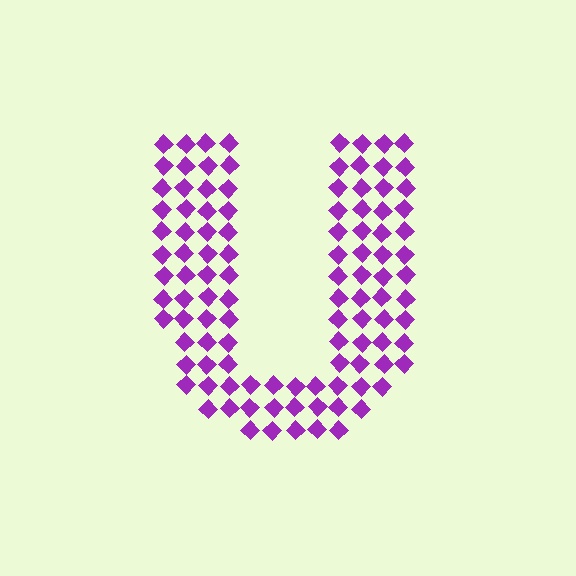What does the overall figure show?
The overall figure shows the letter U.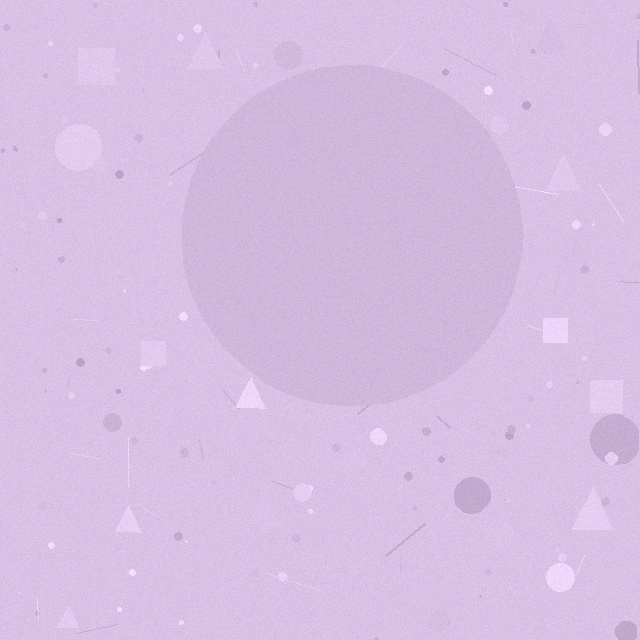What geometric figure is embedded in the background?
A circle is embedded in the background.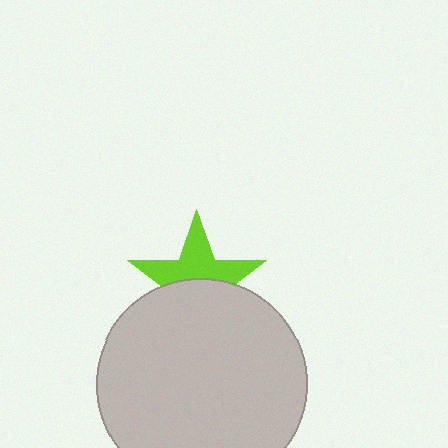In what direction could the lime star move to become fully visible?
The lime star could move up. That would shift it out from behind the light gray circle entirely.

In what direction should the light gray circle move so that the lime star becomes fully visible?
The light gray circle should move down. That is the shortest direction to clear the overlap and leave the lime star fully visible.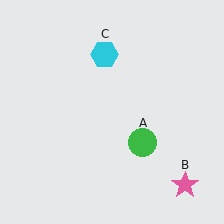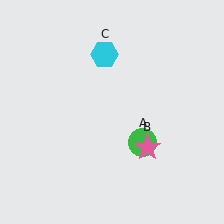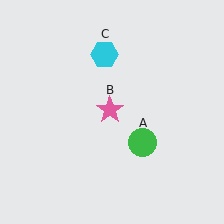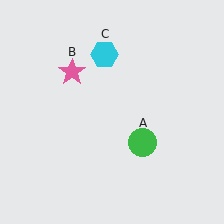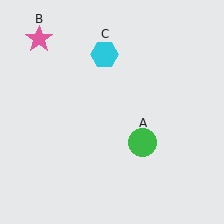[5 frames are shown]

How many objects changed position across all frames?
1 object changed position: pink star (object B).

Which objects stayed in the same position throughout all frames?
Green circle (object A) and cyan hexagon (object C) remained stationary.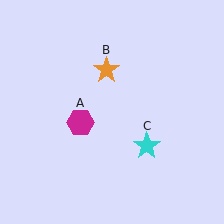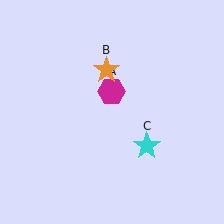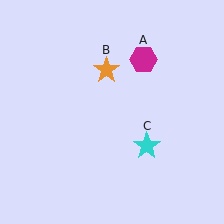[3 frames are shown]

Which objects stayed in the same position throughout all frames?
Orange star (object B) and cyan star (object C) remained stationary.